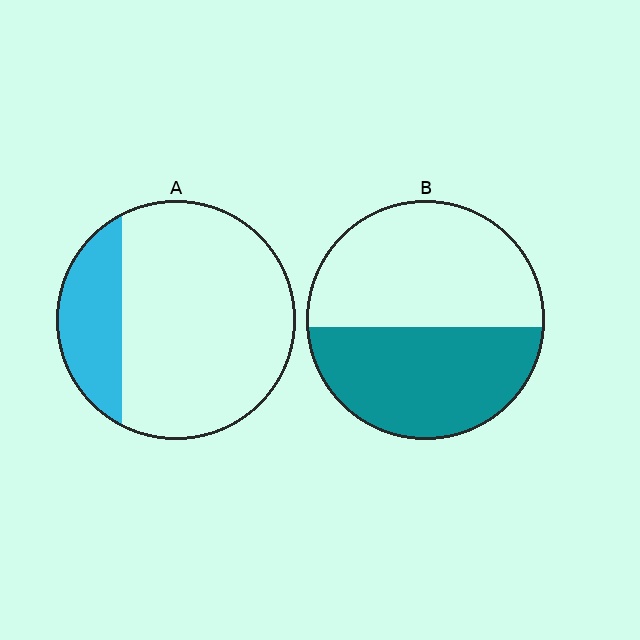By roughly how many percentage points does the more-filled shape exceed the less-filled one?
By roughly 25 percentage points (B over A).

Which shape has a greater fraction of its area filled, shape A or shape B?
Shape B.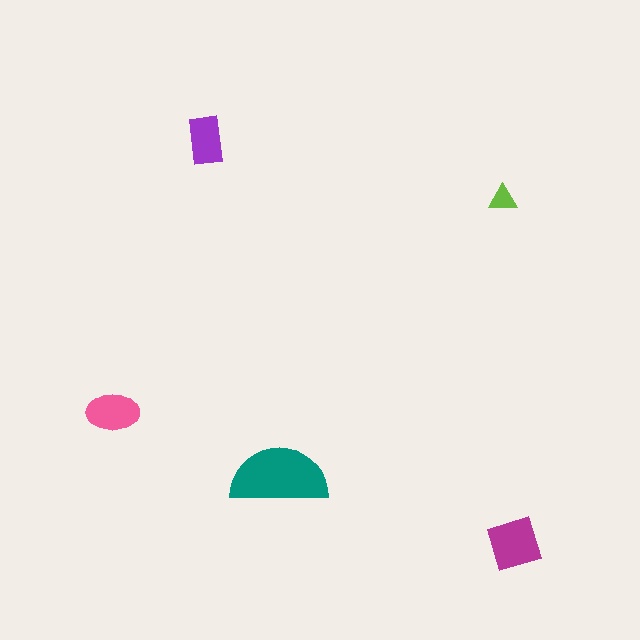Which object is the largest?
The teal semicircle.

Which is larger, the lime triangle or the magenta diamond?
The magenta diamond.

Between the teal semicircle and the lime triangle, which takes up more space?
The teal semicircle.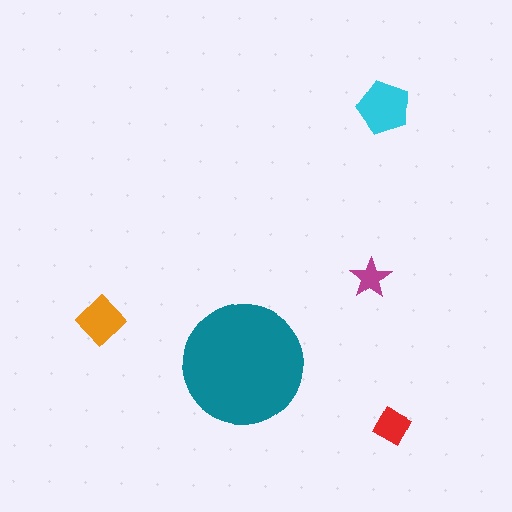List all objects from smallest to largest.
The magenta star, the red diamond, the orange diamond, the cyan pentagon, the teal circle.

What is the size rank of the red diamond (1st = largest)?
4th.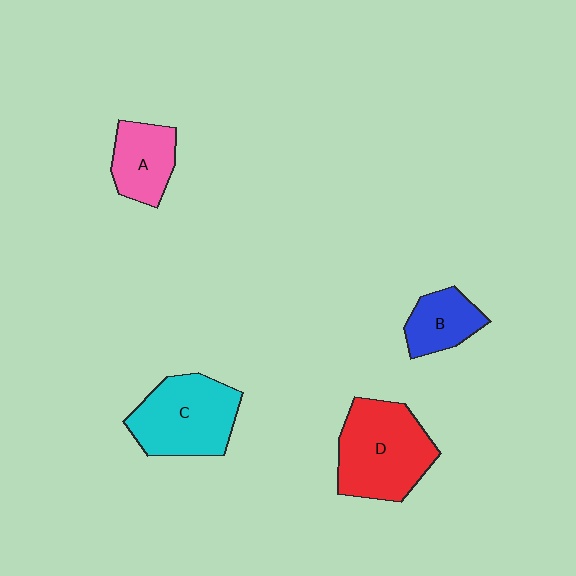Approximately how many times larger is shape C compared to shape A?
Approximately 1.6 times.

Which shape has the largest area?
Shape D (red).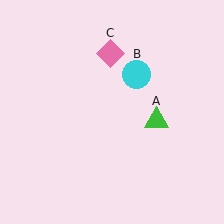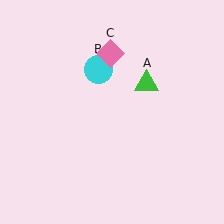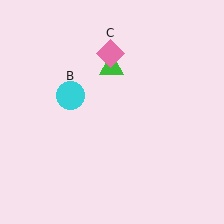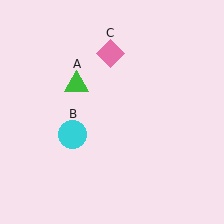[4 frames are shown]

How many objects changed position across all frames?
2 objects changed position: green triangle (object A), cyan circle (object B).